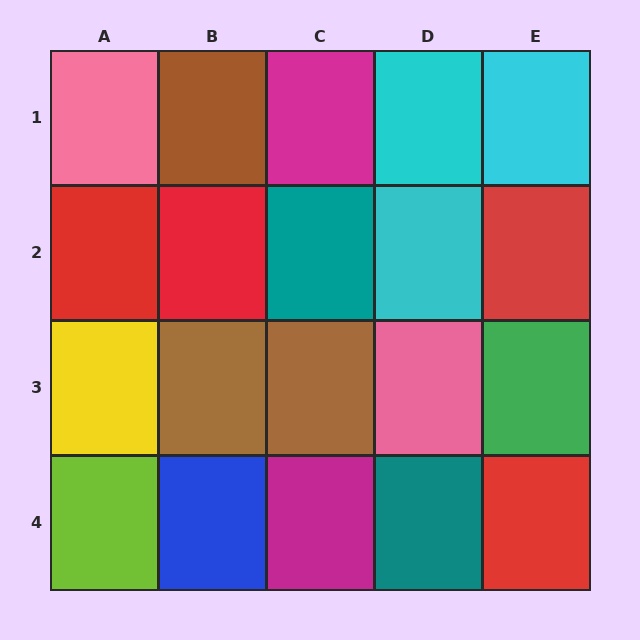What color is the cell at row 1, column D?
Cyan.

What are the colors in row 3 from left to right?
Yellow, brown, brown, pink, green.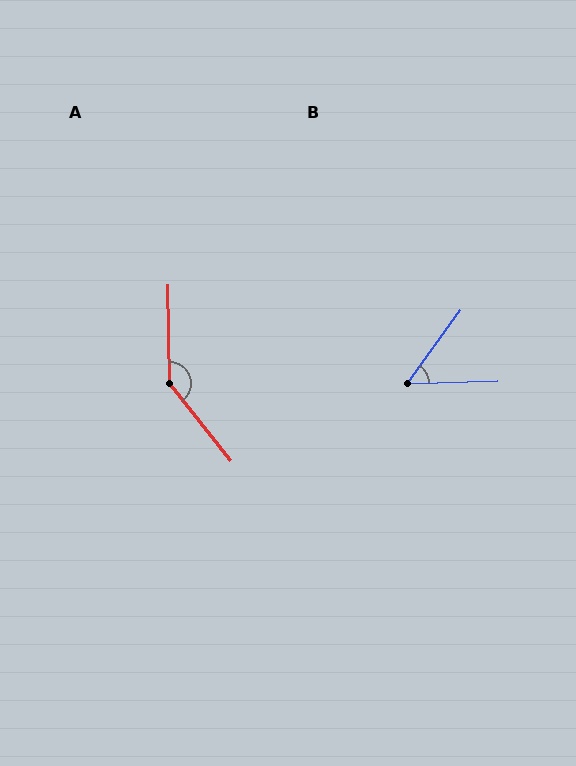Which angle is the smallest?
B, at approximately 53 degrees.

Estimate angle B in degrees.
Approximately 53 degrees.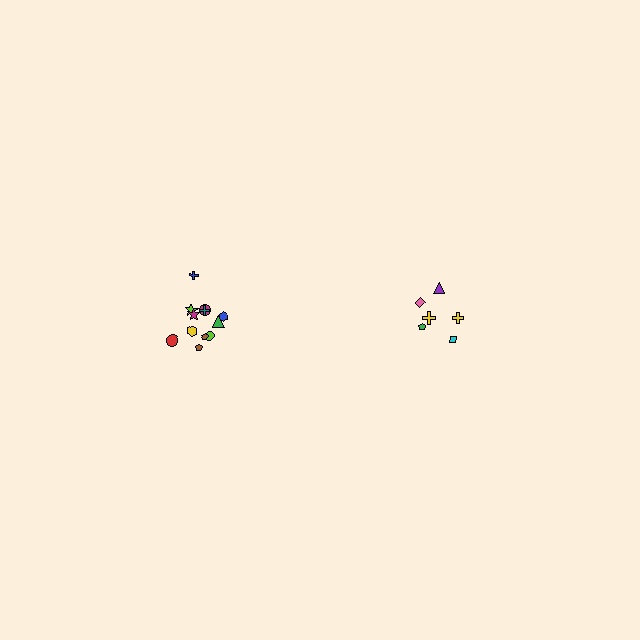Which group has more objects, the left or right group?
The left group.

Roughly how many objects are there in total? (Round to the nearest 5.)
Roughly 20 objects in total.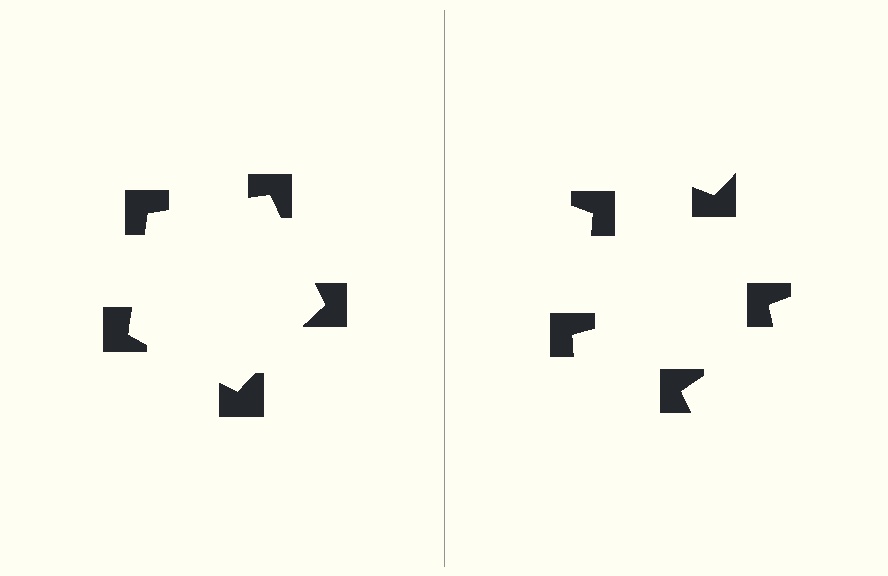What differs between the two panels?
The notched squares are positioned identically on both sides; only the wedge orientations differ. On the left they align to a pentagon; on the right they are misaligned.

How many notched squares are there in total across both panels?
10 — 5 on each side.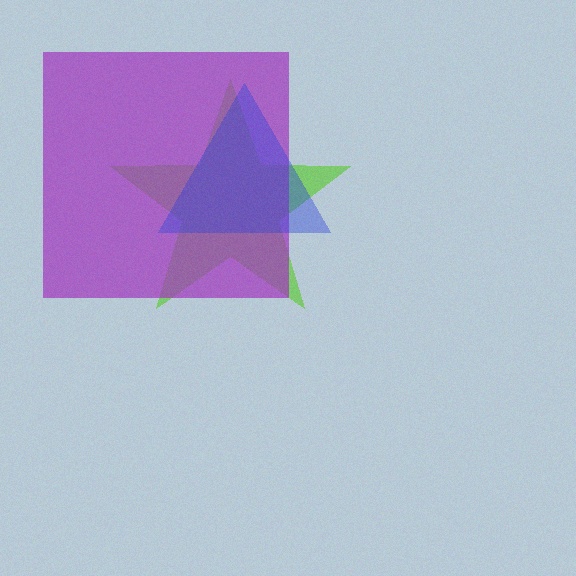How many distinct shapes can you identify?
There are 3 distinct shapes: a lime star, a purple square, a blue triangle.